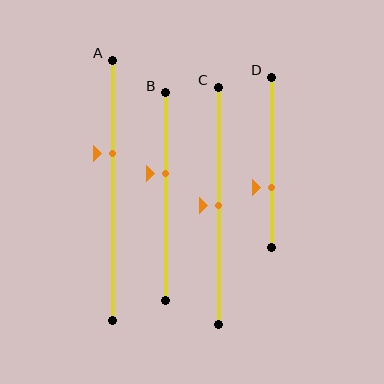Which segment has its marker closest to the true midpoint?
Segment C has its marker closest to the true midpoint.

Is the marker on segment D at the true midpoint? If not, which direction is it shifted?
No, the marker on segment D is shifted downward by about 15% of the segment length.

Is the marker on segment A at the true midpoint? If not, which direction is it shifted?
No, the marker on segment A is shifted upward by about 14% of the segment length.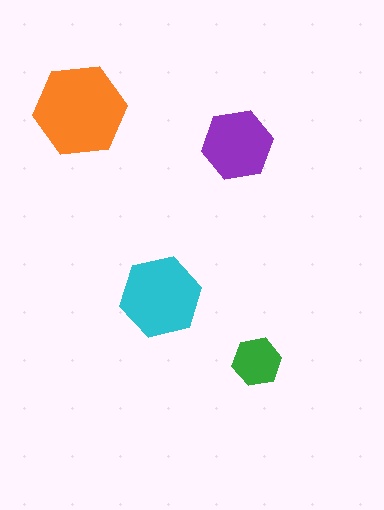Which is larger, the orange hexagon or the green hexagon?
The orange one.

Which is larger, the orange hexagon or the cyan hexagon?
The orange one.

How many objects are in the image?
There are 4 objects in the image.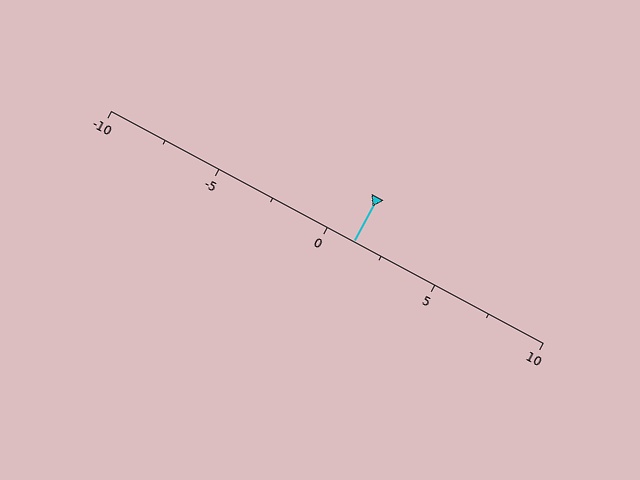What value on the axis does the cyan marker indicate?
The marker indicates approximately 1.2.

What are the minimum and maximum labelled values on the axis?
The axis runs from -10 to 10.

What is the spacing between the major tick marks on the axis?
The major ticks are spaced 5 apart.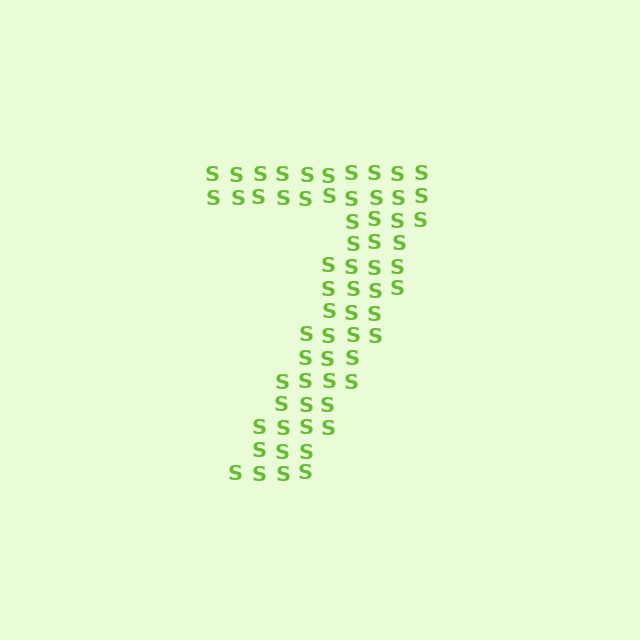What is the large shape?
The large shape is the digit 7.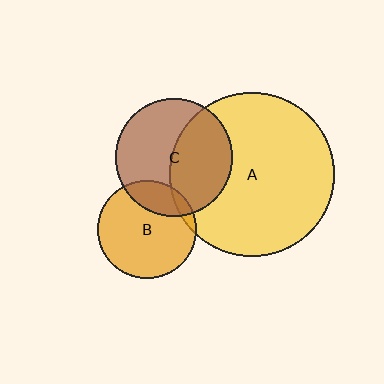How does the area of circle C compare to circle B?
Approximately 1.4 times.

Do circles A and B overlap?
Yes.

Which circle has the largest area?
Circle A (yellow).